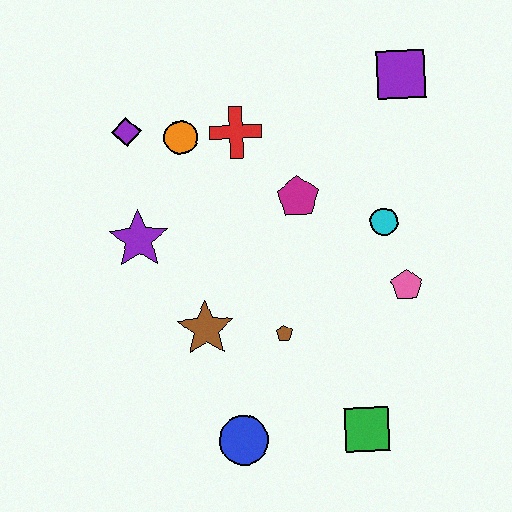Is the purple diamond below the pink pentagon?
No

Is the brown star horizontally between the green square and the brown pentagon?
No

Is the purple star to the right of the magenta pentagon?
No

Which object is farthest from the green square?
The purple diamond is farthest from the green square.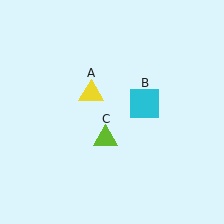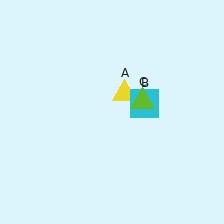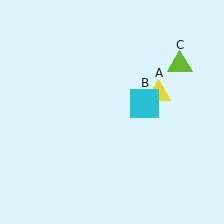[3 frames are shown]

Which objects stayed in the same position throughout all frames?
Cyan square (object B) remained stationary.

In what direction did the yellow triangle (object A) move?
The yellow triangle (object A) moved right.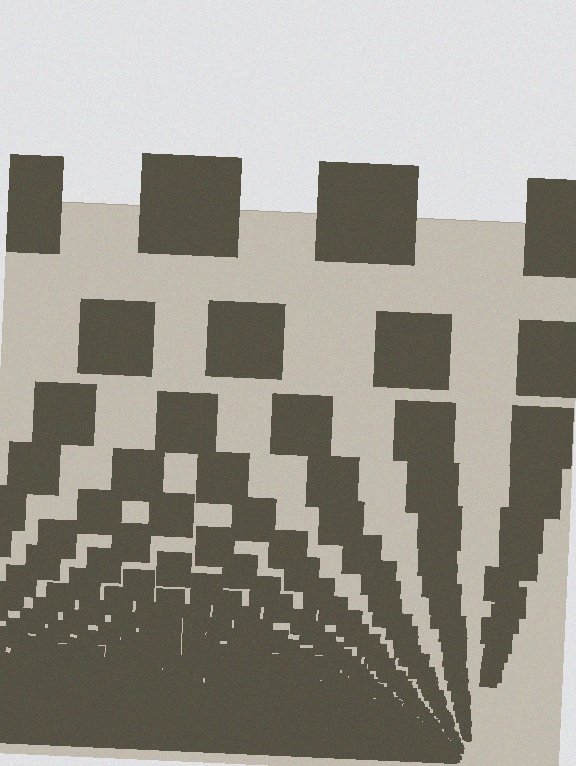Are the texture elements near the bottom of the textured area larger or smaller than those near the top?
Smaller. The gradient is inverted — elements near the bottom are smaller and denser.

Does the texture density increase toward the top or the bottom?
Density increases toward the bottom.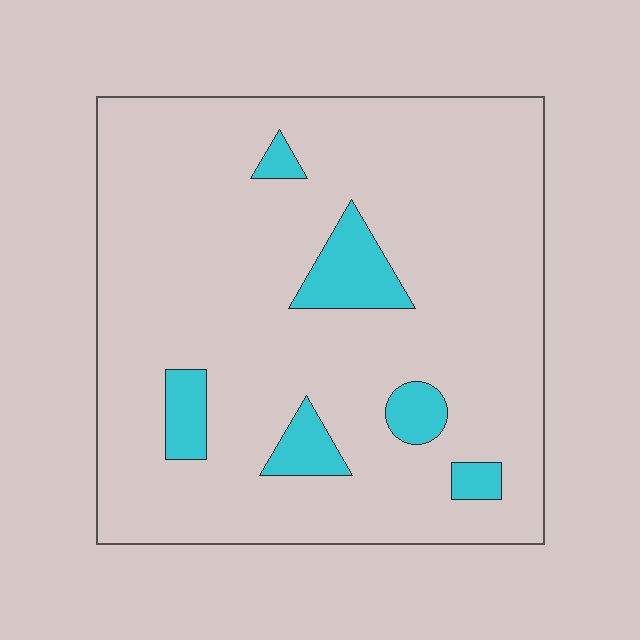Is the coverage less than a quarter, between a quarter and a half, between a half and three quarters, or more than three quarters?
Less than a quarter.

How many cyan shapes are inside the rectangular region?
6.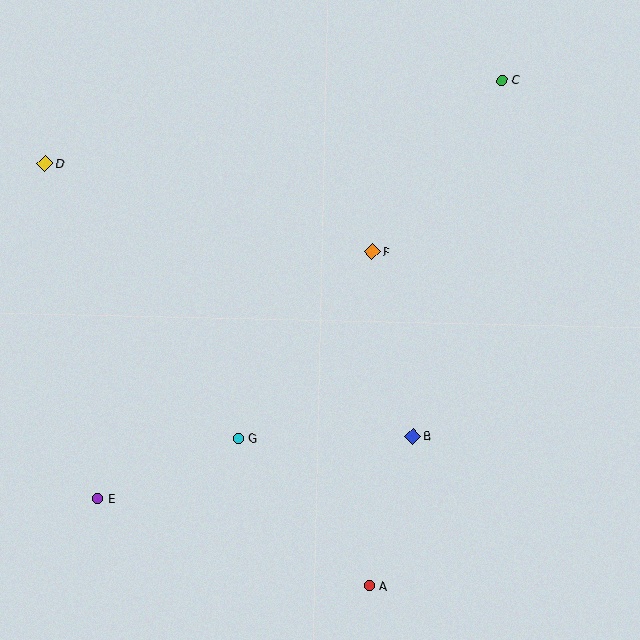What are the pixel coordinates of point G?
Point G is at (239, 439).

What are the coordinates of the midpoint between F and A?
The midpoint between F and A is at (371, 419).